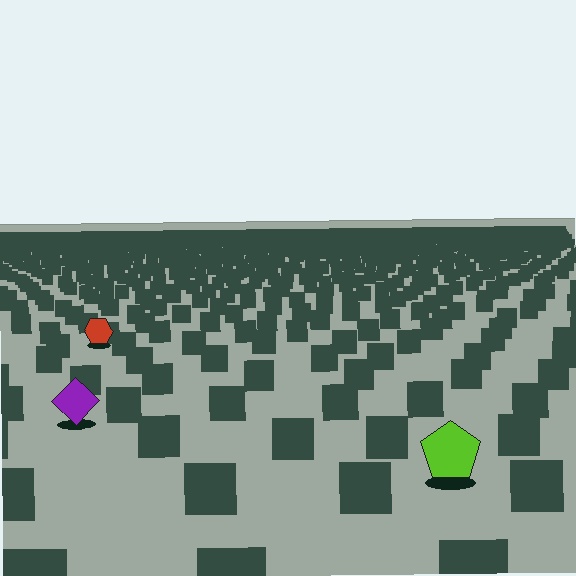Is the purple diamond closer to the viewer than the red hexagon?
Yes. The purple diamond is closer — you can tell from the texture gradient: the ground texture is coarser near it.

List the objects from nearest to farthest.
From nearest to farthest: the lime pentagon, the purple diamond, the red hexagon.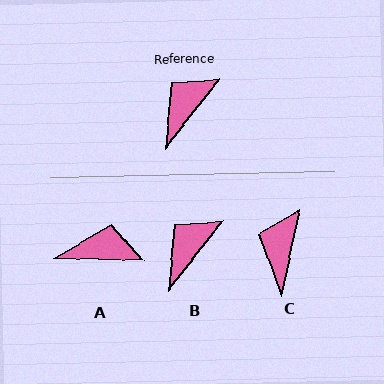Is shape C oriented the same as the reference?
No, it is off by about 26 degrees.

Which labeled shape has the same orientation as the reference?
B.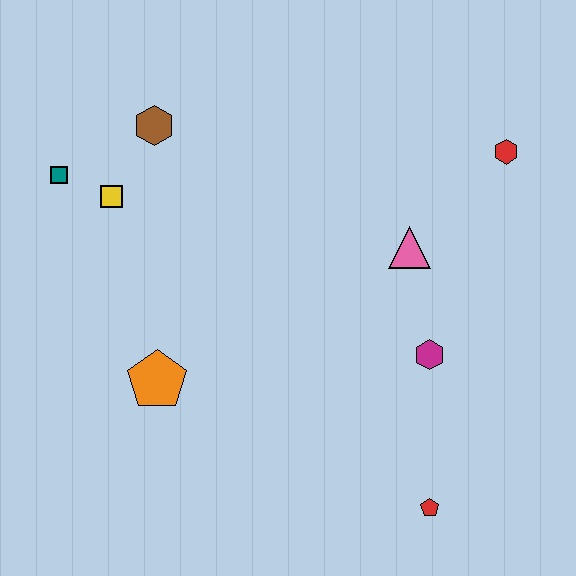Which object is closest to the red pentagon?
The magenta hexagon is closest to the red pentagon.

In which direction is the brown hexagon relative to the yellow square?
The brown hexagon is above the yellow square.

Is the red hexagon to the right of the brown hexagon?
Yes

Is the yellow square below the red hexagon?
Yes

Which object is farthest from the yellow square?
The red pentagon is farthest from the yellow square.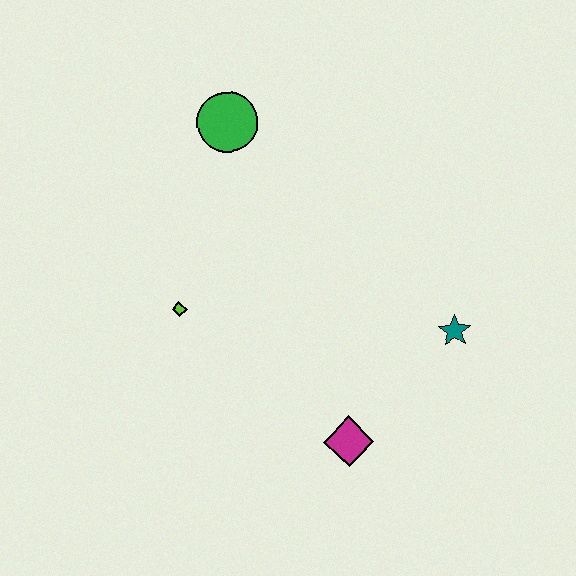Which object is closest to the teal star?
The magenta diamond is closest to the teal star.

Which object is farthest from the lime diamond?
The teal star is farthest from the lime diamond.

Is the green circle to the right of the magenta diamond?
No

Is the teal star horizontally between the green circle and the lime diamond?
No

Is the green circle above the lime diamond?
Yes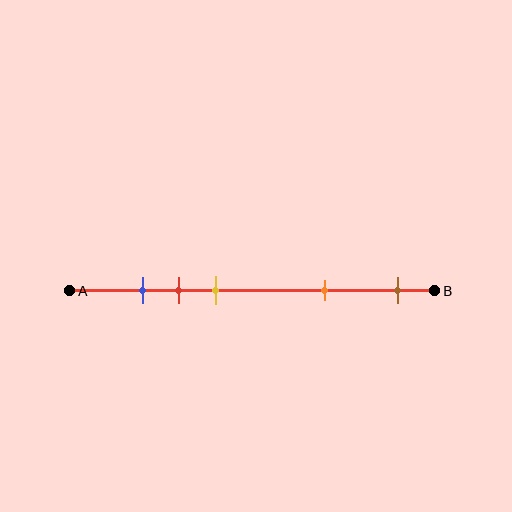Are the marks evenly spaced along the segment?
No, the marks are not evenly spaced.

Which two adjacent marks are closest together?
The blue and red marks are the closest adjacent pair.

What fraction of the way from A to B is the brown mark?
The brown mark is approximately 90% (0.9) of the way from A to B.